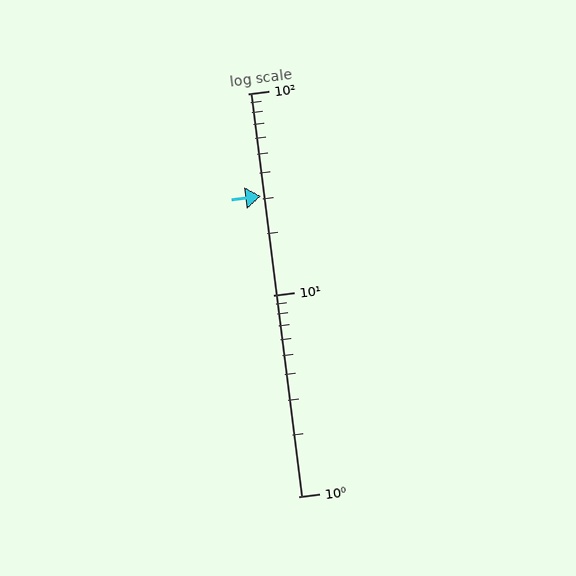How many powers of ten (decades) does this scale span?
The scale spans 2 decades, from 1 to 100.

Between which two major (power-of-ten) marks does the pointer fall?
The pointer is between 10 and 100.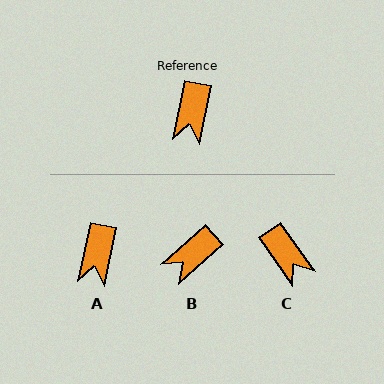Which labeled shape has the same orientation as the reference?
A.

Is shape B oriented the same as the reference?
No, it is off by about 37 degrees.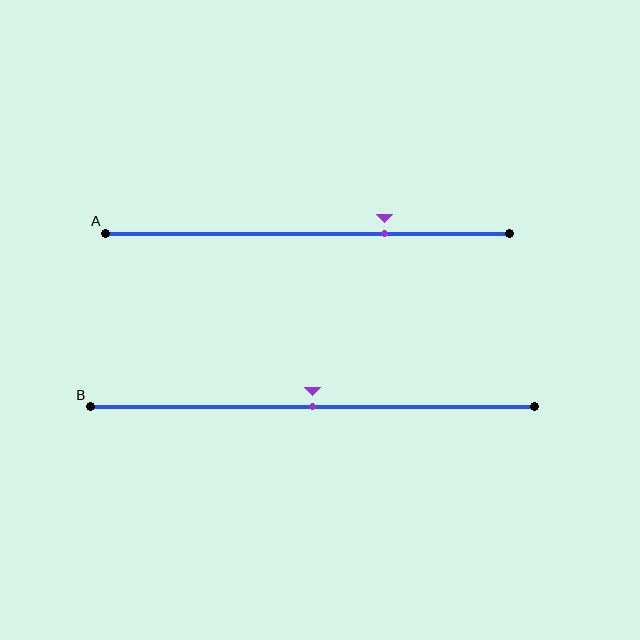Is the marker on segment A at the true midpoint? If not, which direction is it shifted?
No, the marker on segment A is shifted to the right by about 19% of the segment length.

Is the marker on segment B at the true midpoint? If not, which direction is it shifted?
Yes, the marker on segment B is at the true midpoint.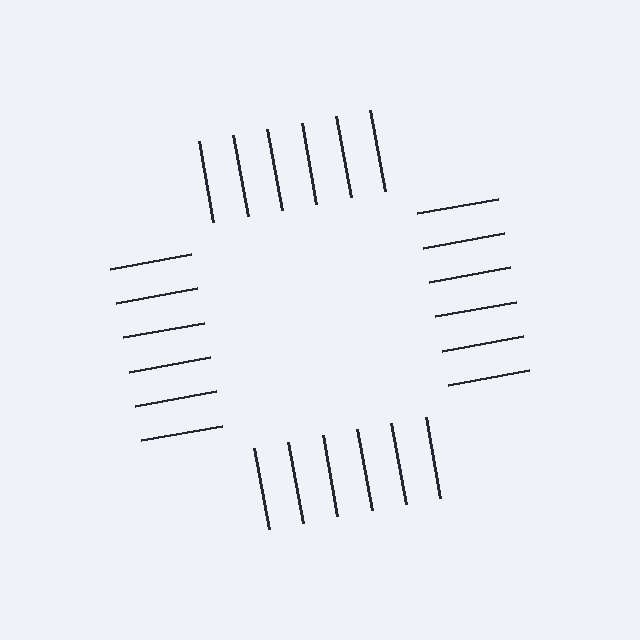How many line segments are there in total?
24 — 6 along each of the 4 edges.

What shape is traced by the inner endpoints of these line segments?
An illusory square — the line segments terminate on its edges but no continuous stroke is drawn.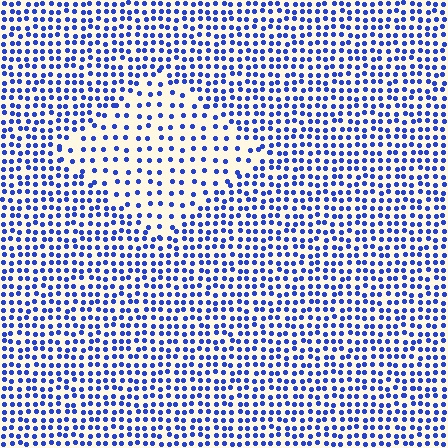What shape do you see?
I see a diamond.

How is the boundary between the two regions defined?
The boundary is defined by a change in element density (approximately 2.0x ratio). All elements are the same color, size, and shape.